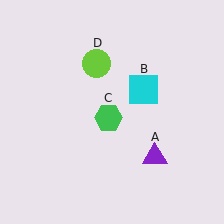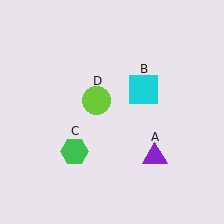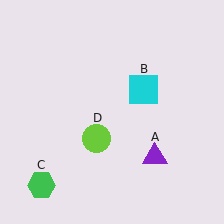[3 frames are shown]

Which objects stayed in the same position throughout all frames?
Purple triangle (object A) and cyan square (object B) remained stationary.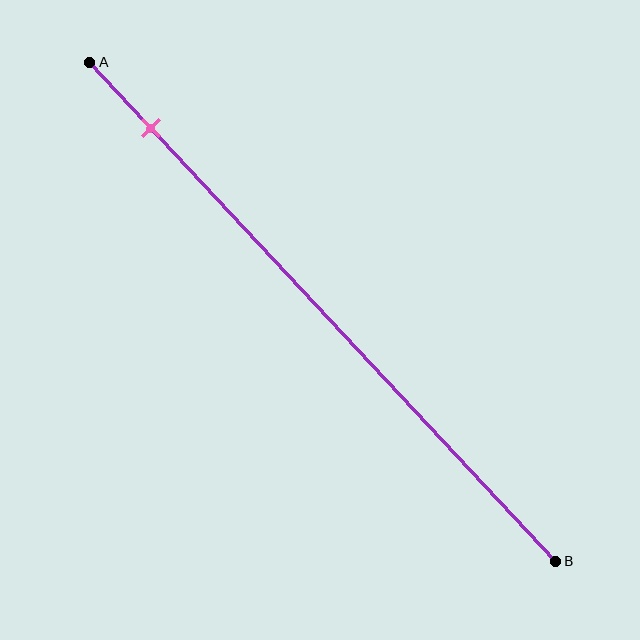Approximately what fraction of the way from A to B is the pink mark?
The pink mark is approximately 15% of the way from A to B.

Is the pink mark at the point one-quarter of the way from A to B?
No, the mark is at about 15% from A, not at the 25% one-quarter point.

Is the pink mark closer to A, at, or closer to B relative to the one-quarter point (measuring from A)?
The pink mark is closer to point A than the one-quarter point of segment AB.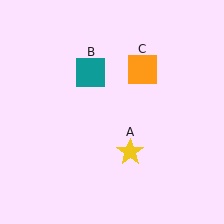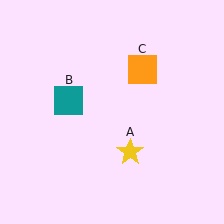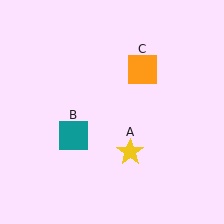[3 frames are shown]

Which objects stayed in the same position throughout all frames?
Yellow star (object A) and orange square (object C) remained stationary.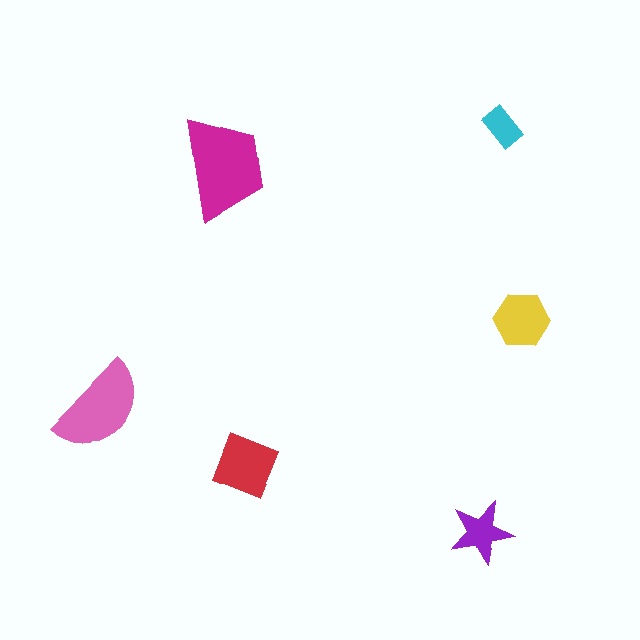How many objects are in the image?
There are 6 objects in the image.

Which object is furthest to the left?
The pink semicircle is leftmost.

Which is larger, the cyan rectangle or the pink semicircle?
The pink semicircle.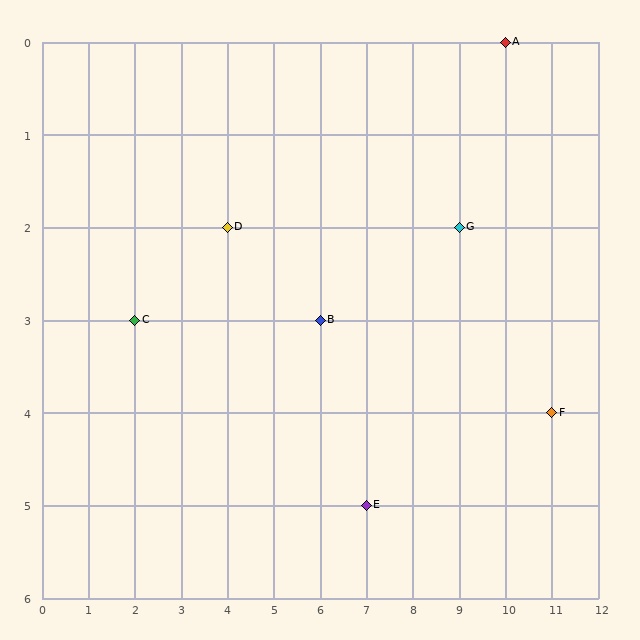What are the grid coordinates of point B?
Point B is at grid coordinates (6, 3).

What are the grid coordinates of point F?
Point F is at grid coordinates (11, 4).